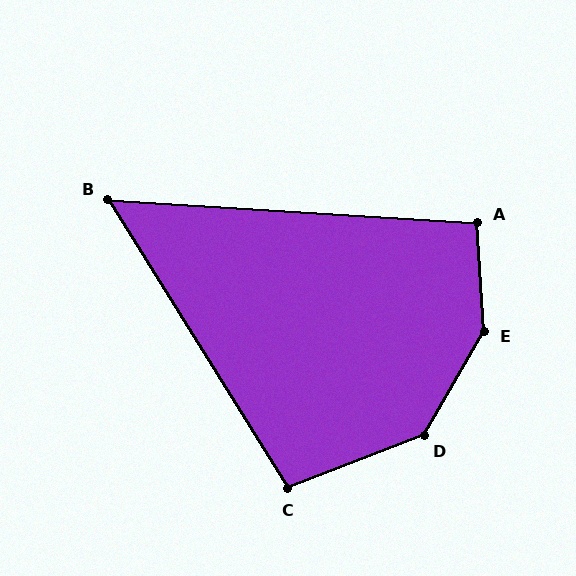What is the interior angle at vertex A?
Approximately 97 degrees (obtuse).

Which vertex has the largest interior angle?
E, at approximately 147 degrees.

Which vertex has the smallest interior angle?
B, at approximately 55 degrees.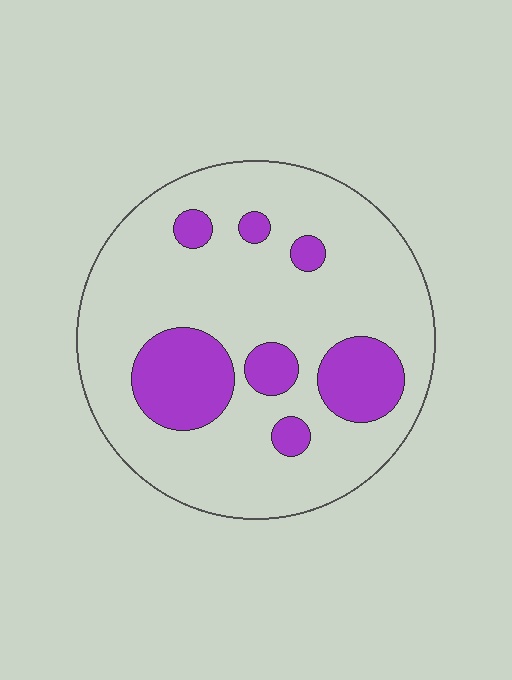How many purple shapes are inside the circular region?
7.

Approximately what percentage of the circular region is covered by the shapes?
Approximately 20%.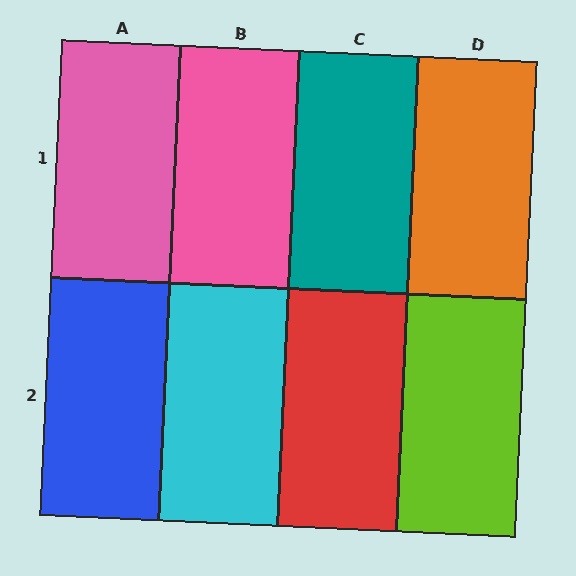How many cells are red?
1 cell is red.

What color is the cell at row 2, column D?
Lime.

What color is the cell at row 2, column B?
Cyan.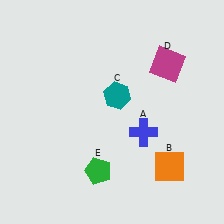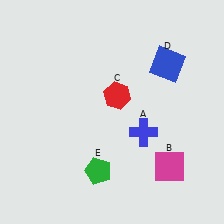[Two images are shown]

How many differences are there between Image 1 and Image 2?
There are 3 differences between the two images.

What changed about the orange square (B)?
In Image 1, B is orange. In Image 2, it changed to magenta.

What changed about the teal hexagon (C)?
In Image 1, C is teal. In Image 2, it changed to red.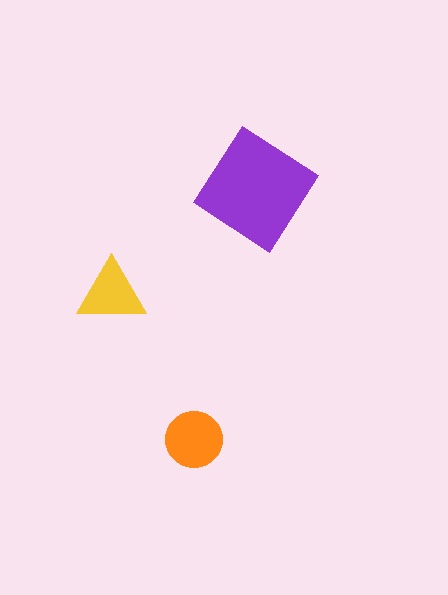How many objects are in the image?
There are 3 objects in the image.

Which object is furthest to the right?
The purple diamond is rightmost.